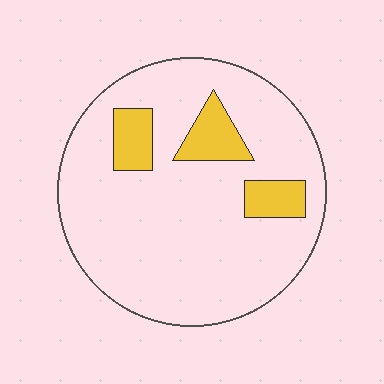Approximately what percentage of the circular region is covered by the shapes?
Approximately 15%.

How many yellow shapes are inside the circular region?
3.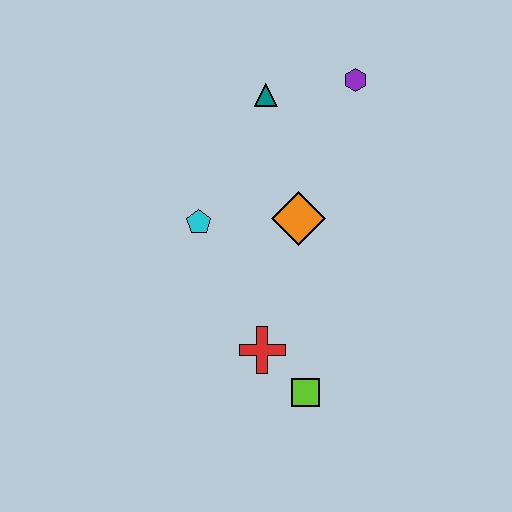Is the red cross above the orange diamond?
No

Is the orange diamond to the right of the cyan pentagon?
Yes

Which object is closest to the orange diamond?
The cyan pentagon is closest to the orange diamond.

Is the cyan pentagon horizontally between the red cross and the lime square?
No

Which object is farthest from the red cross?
The purple hexagon is farthest from the red cross.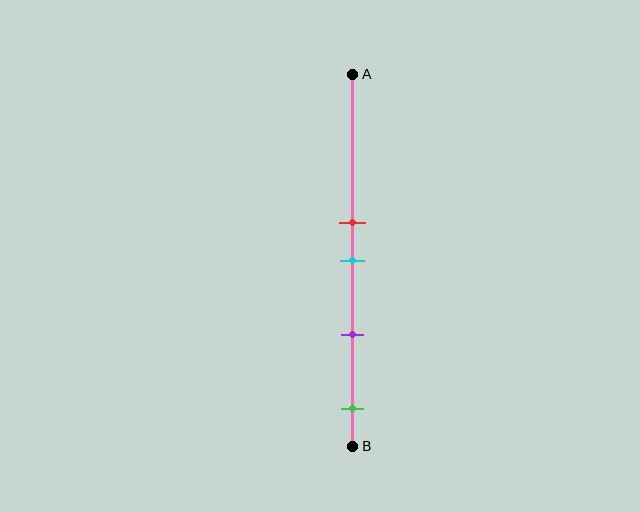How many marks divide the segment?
There are 4 marks dividing the segment.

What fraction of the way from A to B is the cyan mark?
The cyan mark is approximately 50% (0.5) of the way from A to B.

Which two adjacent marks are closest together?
The red and cyan marks are the closest adjacent pair.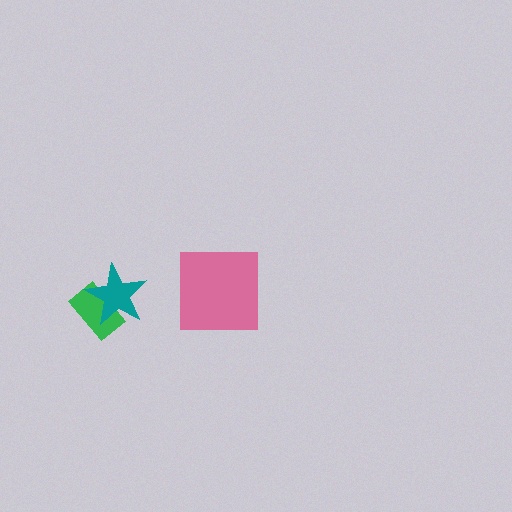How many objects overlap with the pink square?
0 objects overlap with the pink square.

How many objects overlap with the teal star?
1 object overlaps with the teal star.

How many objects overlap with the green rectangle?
1 object overlaps with the green rectangle.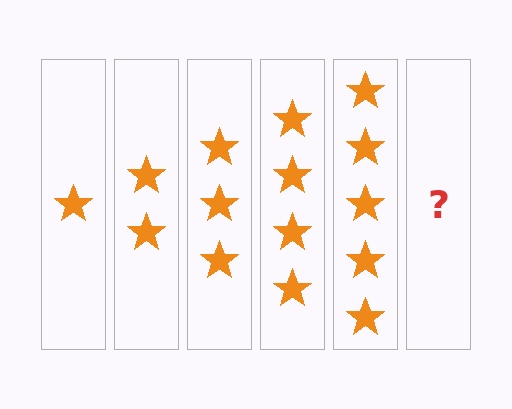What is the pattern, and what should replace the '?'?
The pattern is that each step adds one more star. The '?' should be 6 stars.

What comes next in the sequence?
The next element should be 6 stars.